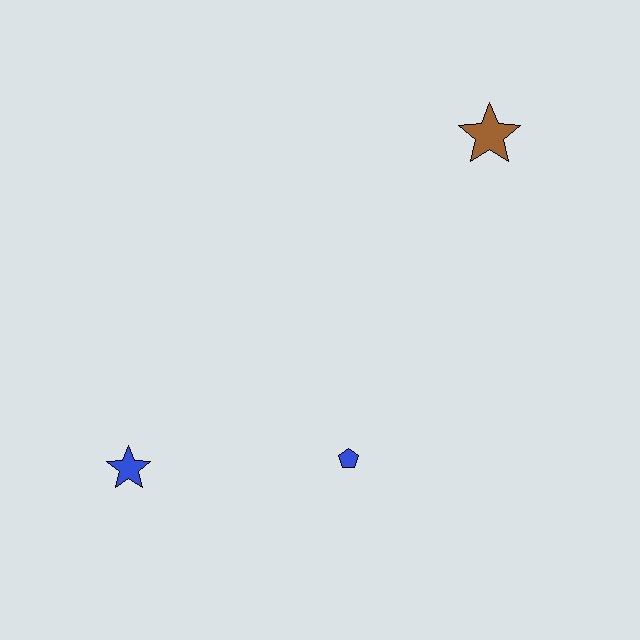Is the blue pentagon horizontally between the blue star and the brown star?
Yes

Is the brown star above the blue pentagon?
Yes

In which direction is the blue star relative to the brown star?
The blue star is to the left of the brown star.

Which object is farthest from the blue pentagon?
The brown star is farthest from the blue pentagon.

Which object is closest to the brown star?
The blue pentagon is closest to the brown star.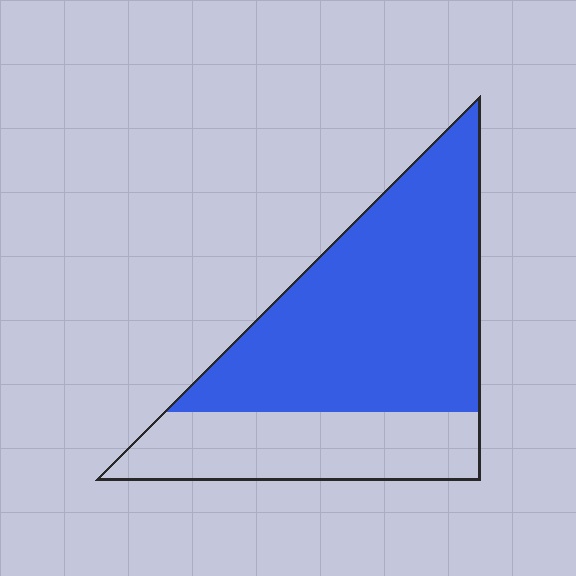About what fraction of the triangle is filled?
About two thirds (2/3).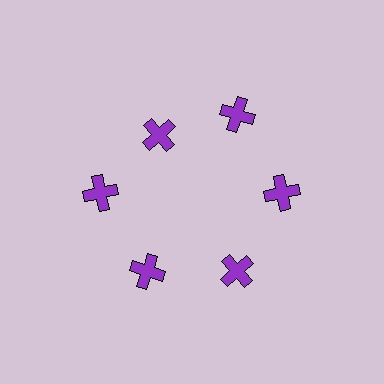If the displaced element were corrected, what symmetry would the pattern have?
It would have 6-fold rotational symmetry — the pattern would map onto itself every 60 degrees.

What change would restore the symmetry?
The symmetry would be restored by moving it outward, back onto the ring so that all 6 crosses sit at equal angles and equal distance from the center.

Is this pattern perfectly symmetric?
No. The 6 purple crosses are arranged in a ring, but one element near the 11 o'clock position is pulled inward toward the center, breaking the 6-fold rotational symmetry.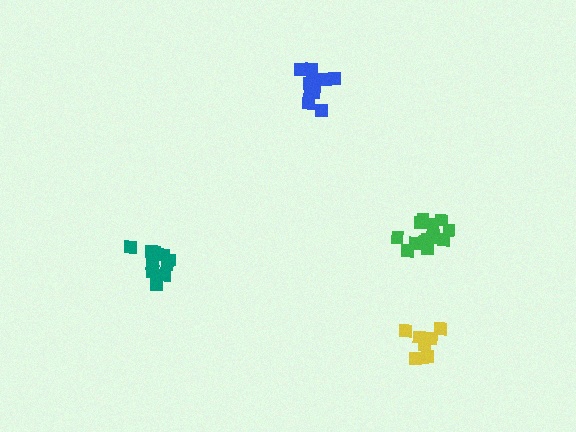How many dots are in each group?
Group 1: 13 dots, Group 2: 11 dots, Group 3: 8 dots, Group 4: 14 dots (46 total).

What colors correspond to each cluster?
The clusters are colored: teal, blue, yellow, green.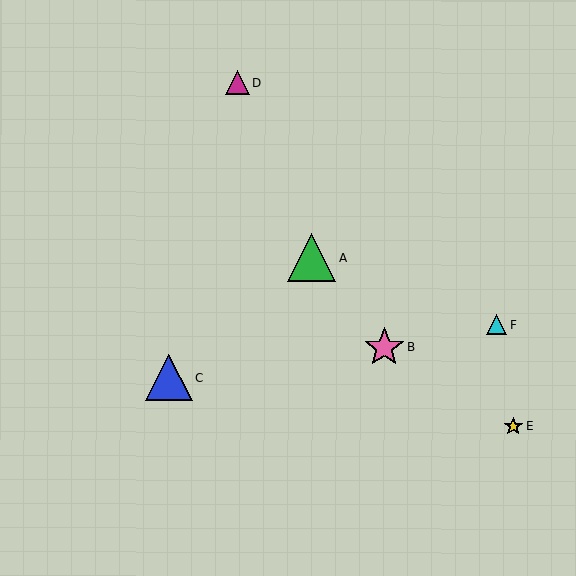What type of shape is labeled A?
Shape A is a green triangle.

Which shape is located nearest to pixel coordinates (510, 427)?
The yellow star (labeled E) at (513, 426) is nearest to that location.